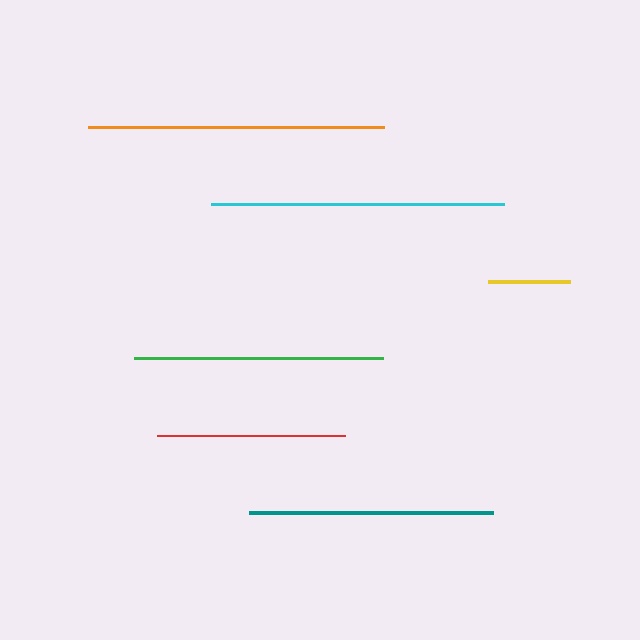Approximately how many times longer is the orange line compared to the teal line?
The orange line is approximately 1.2 times the length of the teal line.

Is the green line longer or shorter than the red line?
The green line is longer than the red line.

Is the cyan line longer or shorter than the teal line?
The cyan line is longer than the teal line.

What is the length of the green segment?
The green segment is approximately 249 pixels long.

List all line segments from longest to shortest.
From longest to shortest: orange, cyan, green, teal, red, yellow.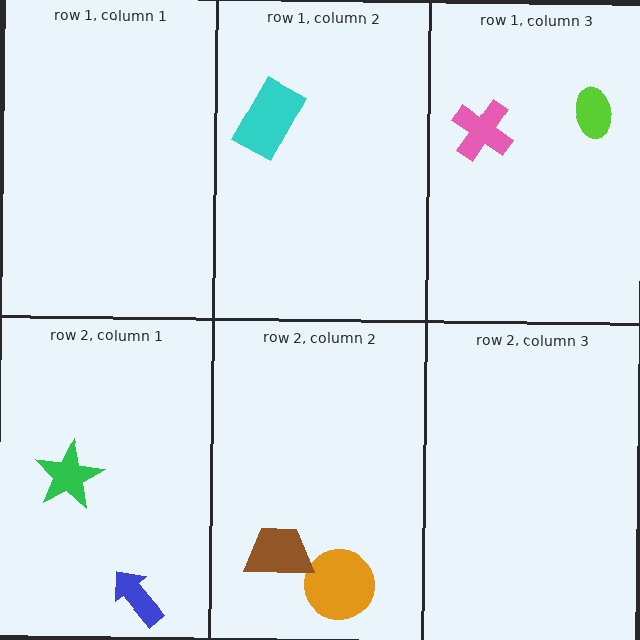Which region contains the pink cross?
The row 1, column 3 region.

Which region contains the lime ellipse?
The row 1, column 3 region.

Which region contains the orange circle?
The row 2, column 2 region.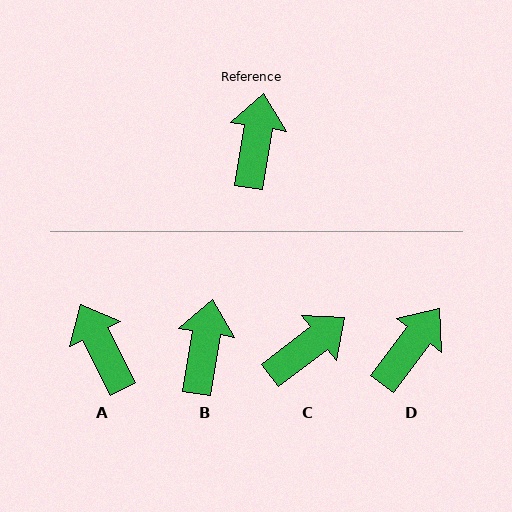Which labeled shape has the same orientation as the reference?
B.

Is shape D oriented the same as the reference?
No, it is off by about 28 degrees.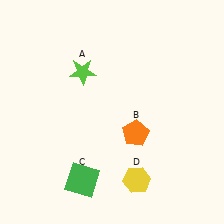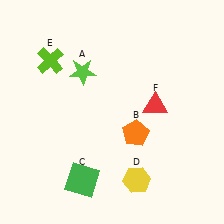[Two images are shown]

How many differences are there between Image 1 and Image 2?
There are 2 differences between the two images.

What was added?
A lime cross (E), a red triangle (F) were added in Image 2.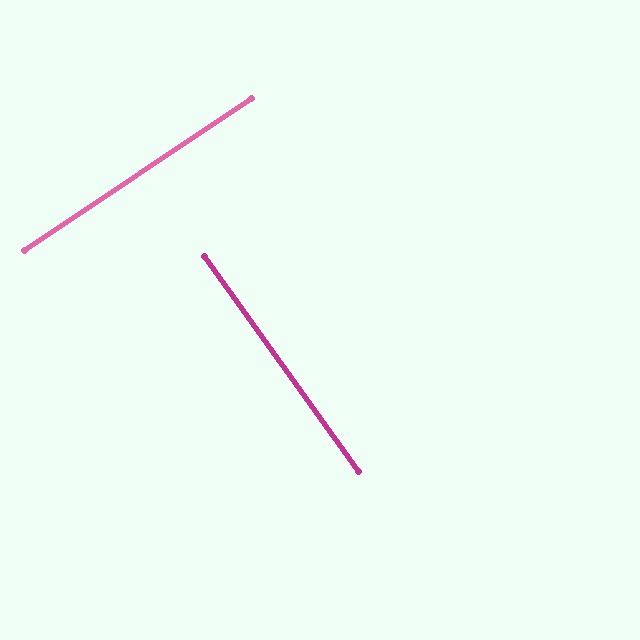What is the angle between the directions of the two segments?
Approximately 88 degrees.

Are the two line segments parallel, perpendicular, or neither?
Perpendicular — they meet at approximately 88°.